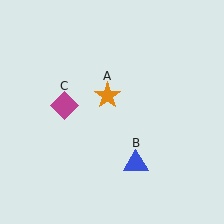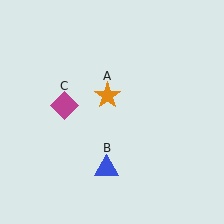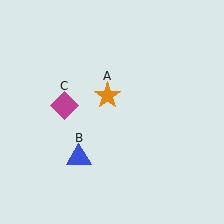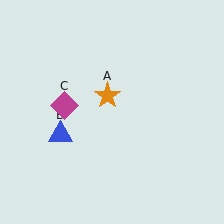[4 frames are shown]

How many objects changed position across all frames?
1 object changed position: blue triangle (object B).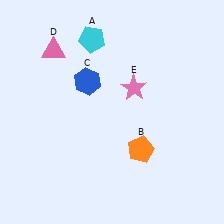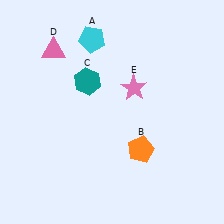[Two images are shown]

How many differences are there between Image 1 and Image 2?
There is 1 difference between the two images.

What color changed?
The hexagon (C) changed from blue in Image 1 to teal in Image 2.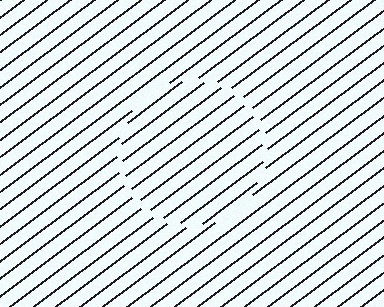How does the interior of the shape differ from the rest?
The interior of the shape contains the same grating, shifted by half a period — the contour is defined by the phase discontinuity where line-ends from the inner and outer gratings abut.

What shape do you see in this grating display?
An illusory circle. The interior of the shape contains the same grating, shifted by half a period — the contour is defined by the phase discontinuity where line-ends from the inner and outer gratings abut.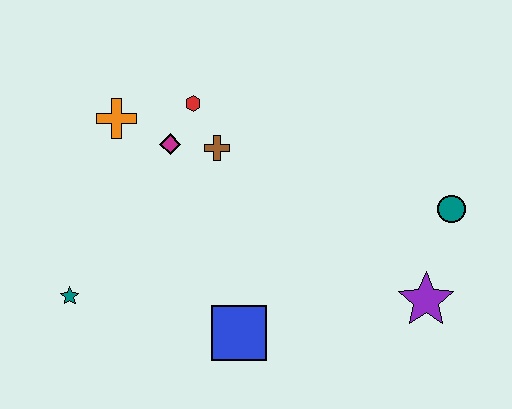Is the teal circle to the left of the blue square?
No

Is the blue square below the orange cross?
Yes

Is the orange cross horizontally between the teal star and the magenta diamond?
Yes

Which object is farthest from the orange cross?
The purple star is farthest from the orange cross.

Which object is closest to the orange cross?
The magenta diamond is closest to the orange cross.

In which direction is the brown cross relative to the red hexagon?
The brown cross is below the red hexagon.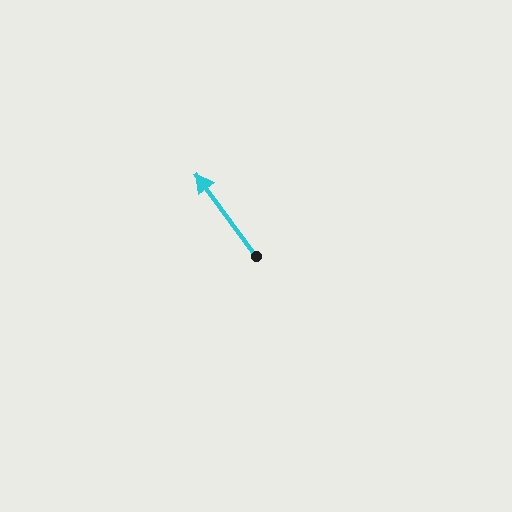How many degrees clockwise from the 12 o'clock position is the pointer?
Approximately 324 degrees.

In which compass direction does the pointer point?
Northwest.